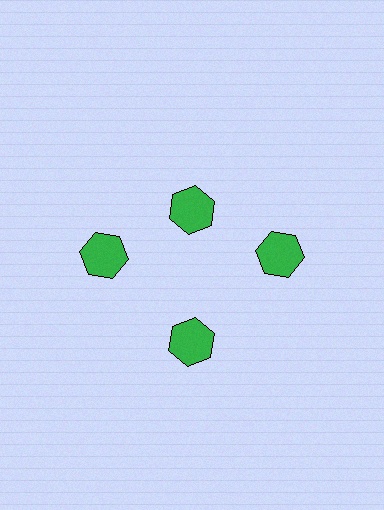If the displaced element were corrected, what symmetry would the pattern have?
It would have 4-fold rotational symmetry — the pattern would map onto itself every 90 degrees.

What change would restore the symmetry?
The symmetry would be restored by moving it outward, back onto the ring so that all 4 hexagons sit at equal angles and equal distance from the center.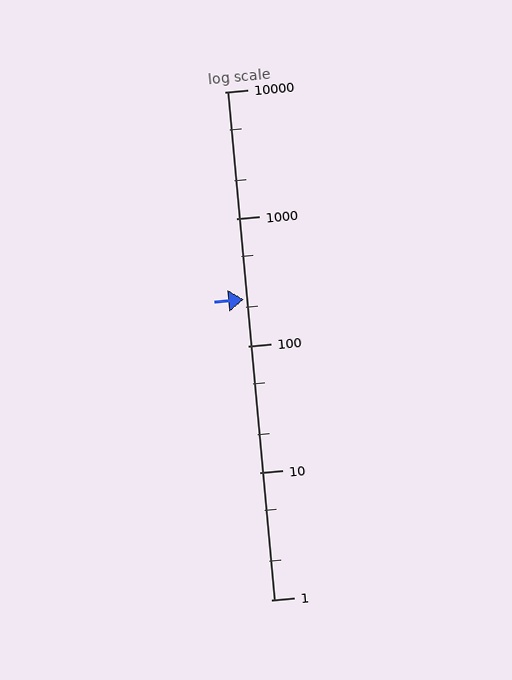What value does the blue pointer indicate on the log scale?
The pointer indicates approximately 230.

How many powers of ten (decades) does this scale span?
The scale spans 4 decades, from 1 to 10000.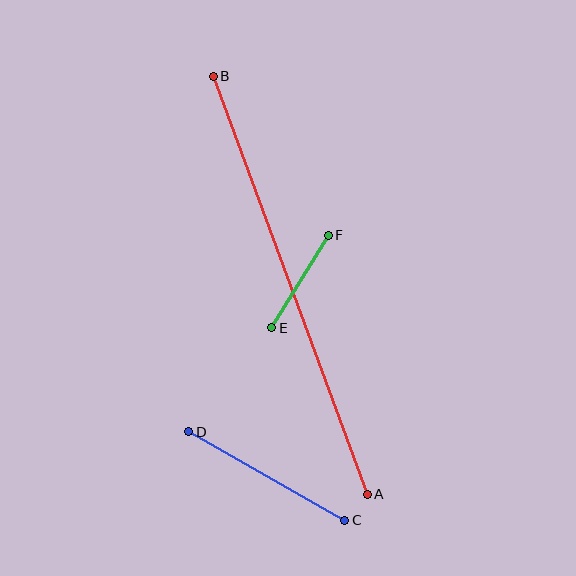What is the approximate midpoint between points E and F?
The midpoint is at approximately (300, 282) pixels.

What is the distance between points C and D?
The distance is approximately 180 pixels.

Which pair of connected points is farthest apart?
Points A and B are farthest apart.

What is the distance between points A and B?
The distance is approximately 445 pixels.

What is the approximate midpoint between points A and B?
The midpoint is at approximately (290, 285) pixels.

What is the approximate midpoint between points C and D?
The midpoint is at approximately (267, 476) pixels.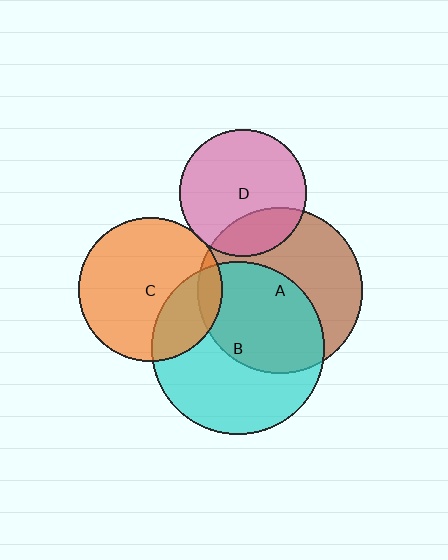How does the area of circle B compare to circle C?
Approximately 1.4 times.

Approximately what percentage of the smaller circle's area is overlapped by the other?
Approximately 10%.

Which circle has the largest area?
Circle B (cyan).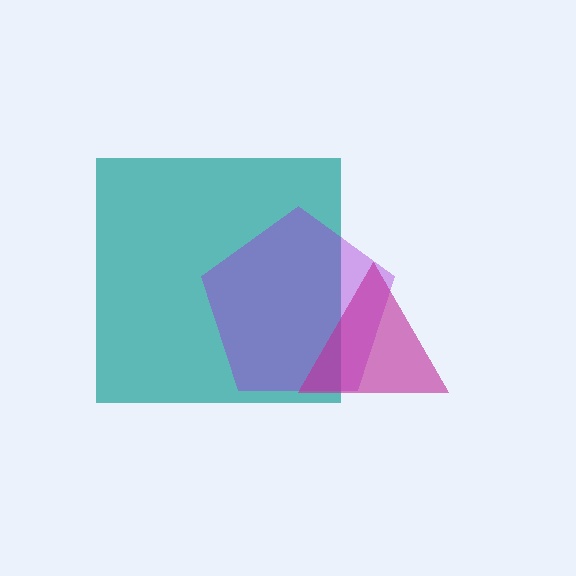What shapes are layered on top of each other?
The layered shapes are: a teal square, a purple pentagon, a magenta triangle.